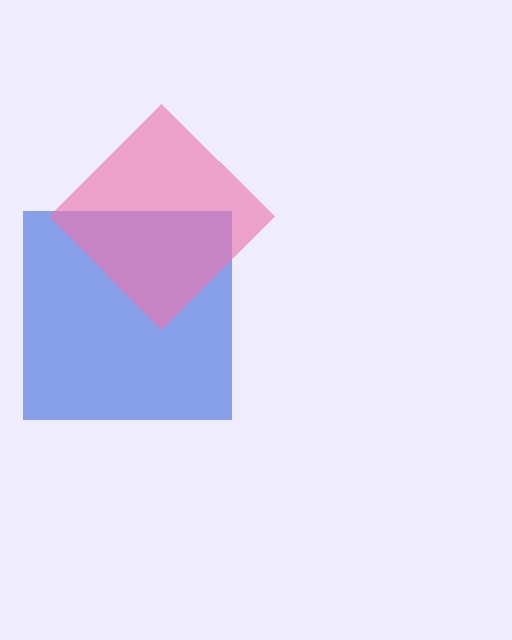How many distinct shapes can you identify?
There are 2 distinct shapes: a blue square, a pink diamond.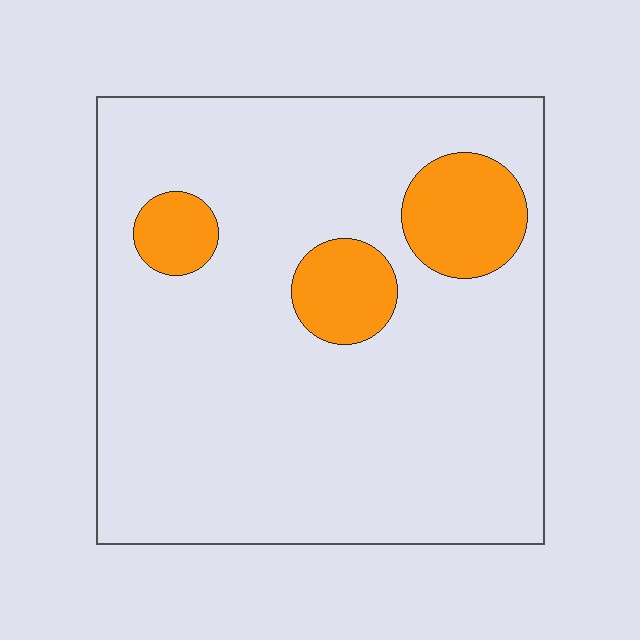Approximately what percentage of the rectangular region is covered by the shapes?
Approximately 15%.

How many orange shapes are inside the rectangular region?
3.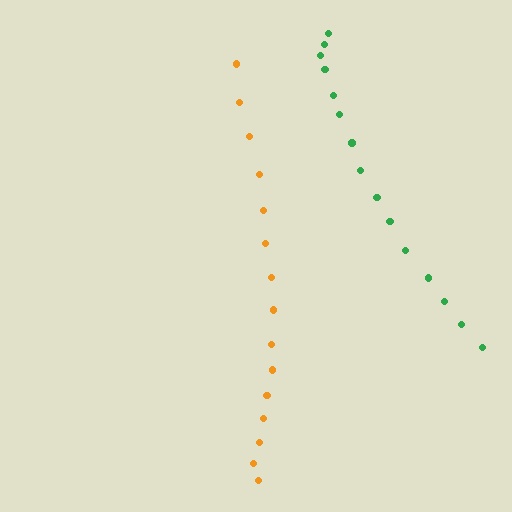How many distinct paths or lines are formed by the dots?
There are 2 distinct paths.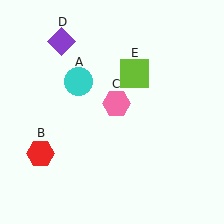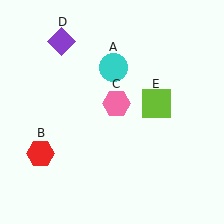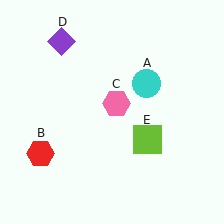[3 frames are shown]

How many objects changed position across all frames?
2 objects changed position: cyan circle (object A), lime square (object E).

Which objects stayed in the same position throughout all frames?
Red hexagon (object B) and pink hexagon (object C) and purple diamond (object D) remained stationary.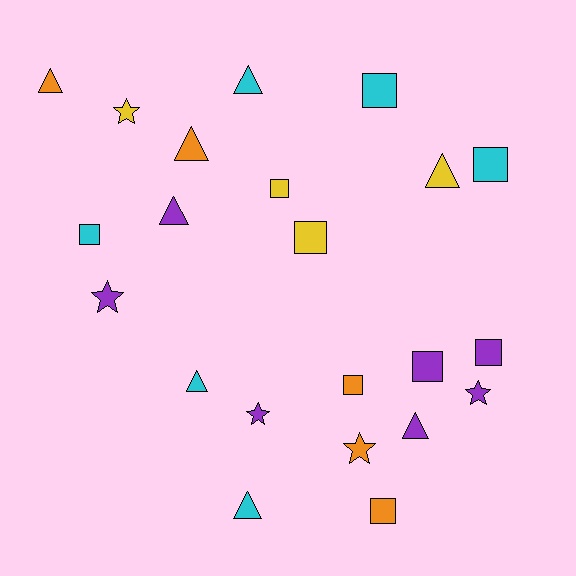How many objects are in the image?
There are 22 objects.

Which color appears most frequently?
Purple, with 7 objects.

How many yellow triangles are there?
There is 1 yellow triangle.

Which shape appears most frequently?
Square, with 9 objects.